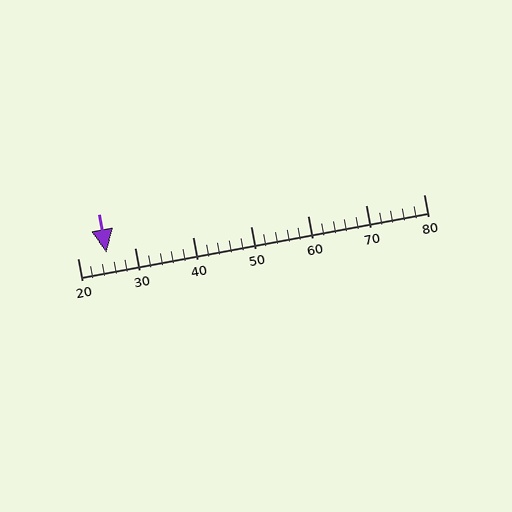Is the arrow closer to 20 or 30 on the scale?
The arrow is closer to 30.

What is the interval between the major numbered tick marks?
The major tick marks are spaced 10 units apart.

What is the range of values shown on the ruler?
The ruler shows values from 20 to 80.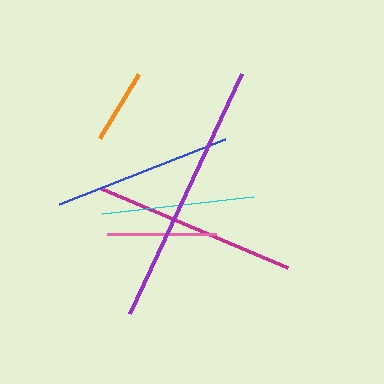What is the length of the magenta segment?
The magenta segment is approximately 202 pixels long.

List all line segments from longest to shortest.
From longest to shortest: purple, magenta, blue, cyan, pink, orange.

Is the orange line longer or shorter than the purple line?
The purple line is longer than the orange line.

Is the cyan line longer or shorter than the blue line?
The blue line is longer than the cyan line.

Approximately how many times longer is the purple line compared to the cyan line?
The purple line is approximately 1.7 times the length of the cyan line.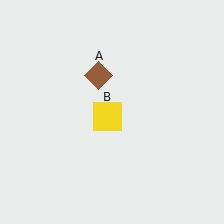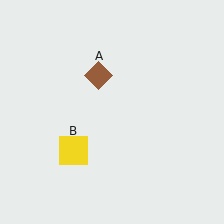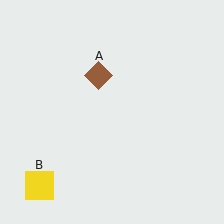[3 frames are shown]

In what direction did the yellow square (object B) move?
The yellow square (object B) moved down and to the left.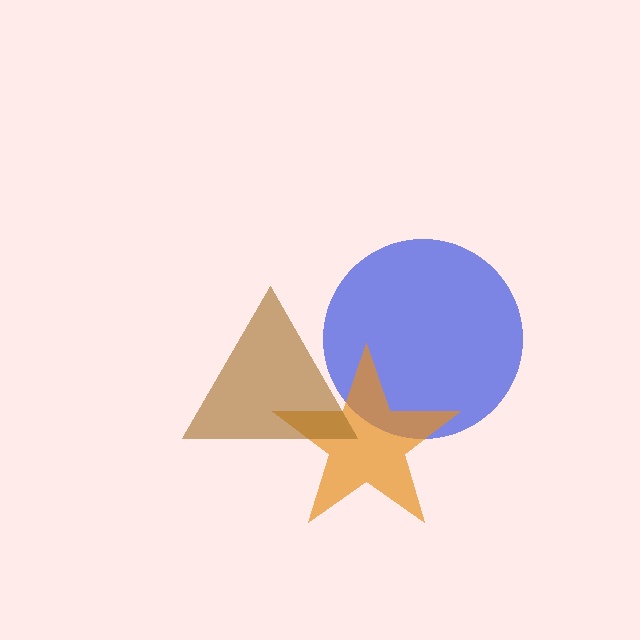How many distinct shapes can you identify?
There are 3 distinct shapes: a blue circle, an orange star, a brown triangle.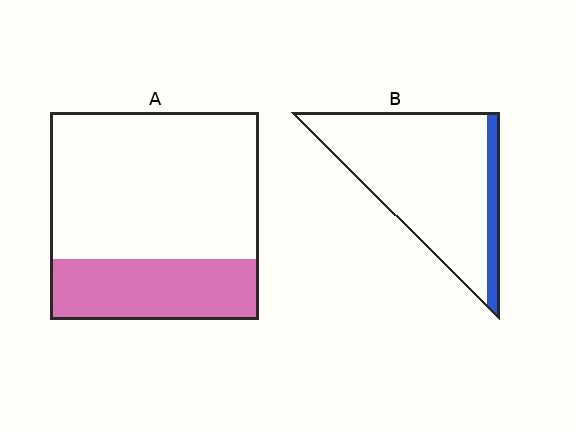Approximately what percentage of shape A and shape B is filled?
A is approximately 30% and B is approximately 10%.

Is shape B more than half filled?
No.